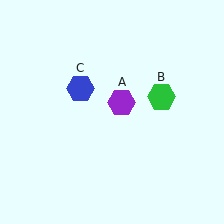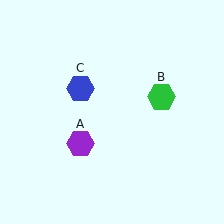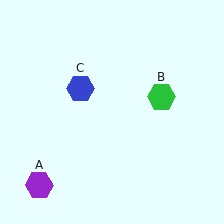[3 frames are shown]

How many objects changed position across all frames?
1 object changed position: purple hexagon (object A).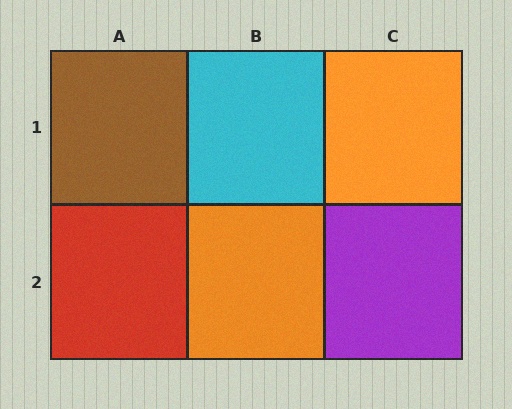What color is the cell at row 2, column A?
Red.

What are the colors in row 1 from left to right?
Brown, cyan, orange.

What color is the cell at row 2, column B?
Orange.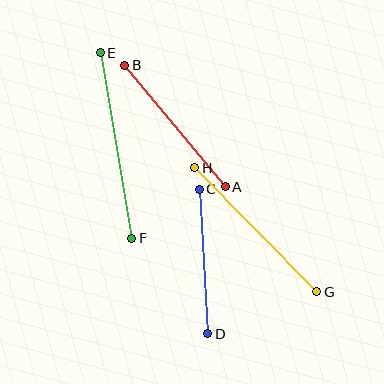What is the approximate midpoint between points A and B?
The midpoint is at approximately (175, 126) pixels.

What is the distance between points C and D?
The distance is approximately 145 pixels.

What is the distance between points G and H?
The distance is approximately 174 pixels.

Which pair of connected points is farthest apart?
Points E and F are farthest apart.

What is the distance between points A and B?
The distance is approximately 158 pixels.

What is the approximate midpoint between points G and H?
The midpoint is at approximately (256, 230) pixels.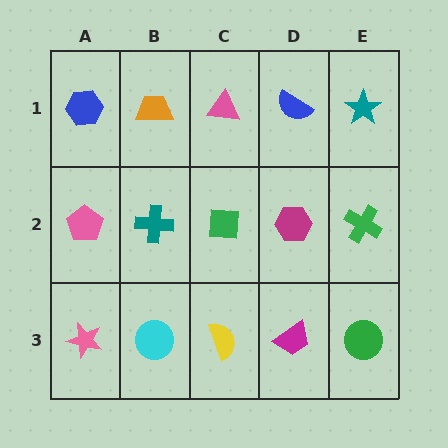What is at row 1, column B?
An orange trapezoid.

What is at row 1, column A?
A blue hexagon.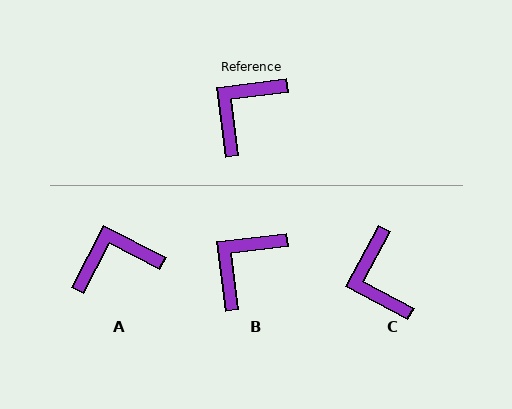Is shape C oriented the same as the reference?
No, it is off by about 55 degrees.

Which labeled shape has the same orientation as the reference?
B.